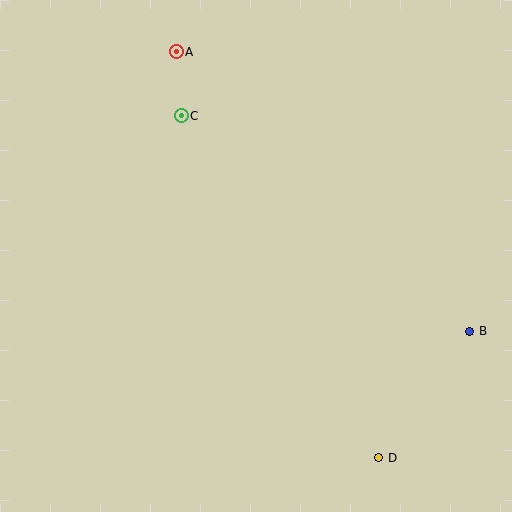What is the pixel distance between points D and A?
The distance between D and A is 454 pixels.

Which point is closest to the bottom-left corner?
Point D is closest to the bottom-left corner.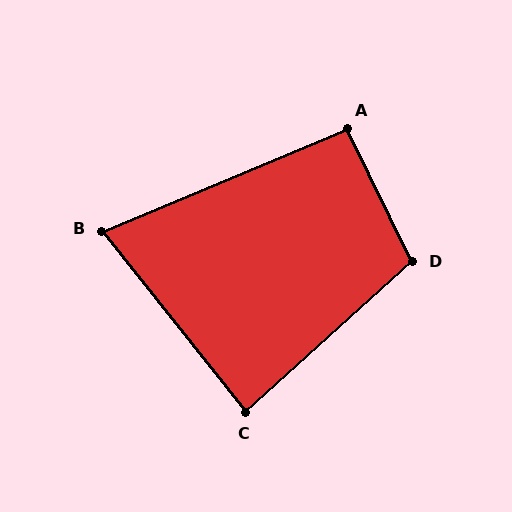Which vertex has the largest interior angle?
D, at approximately 106 degrees.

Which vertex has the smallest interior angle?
B, at approximately 74 degrees.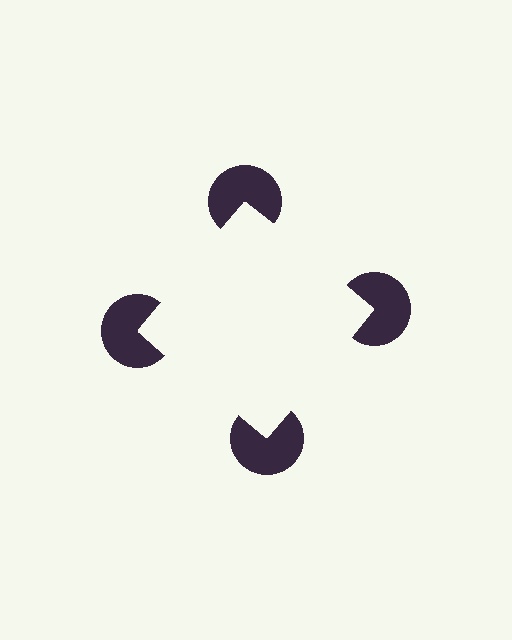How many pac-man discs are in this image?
There are 4 — one at each vertex of the illusory square.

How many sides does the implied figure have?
4 sides.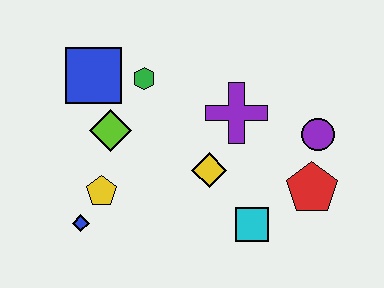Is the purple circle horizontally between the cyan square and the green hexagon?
No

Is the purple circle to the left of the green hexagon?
No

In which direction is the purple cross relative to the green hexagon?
The purple cross is to the right of the green hexagon.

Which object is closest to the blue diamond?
The yellow pentagon is closest to the blue diamond.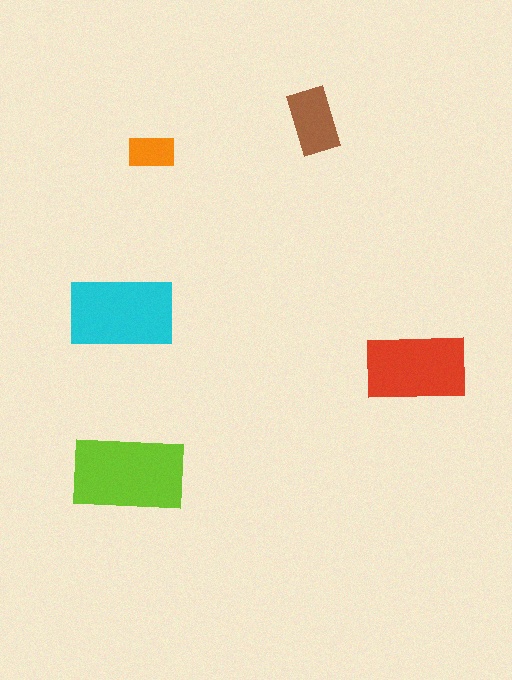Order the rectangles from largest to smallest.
the lime one, the cyan one, the red one, the brown one, the orange one.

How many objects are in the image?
There are 5 objects in the image.